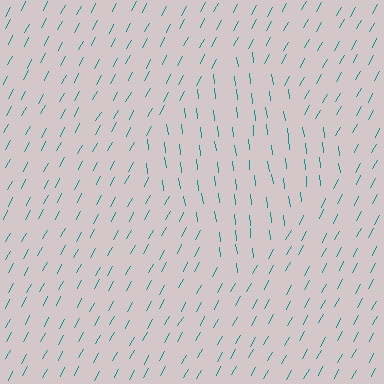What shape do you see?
I see a diamond.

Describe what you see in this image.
The image is filled with small teal line segments. A diamond region in the image has lines oriented differently from the surrounding lines, creating a visible texture boundary.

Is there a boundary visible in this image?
Yes, there is a texture boundary formed by a change in line orientation.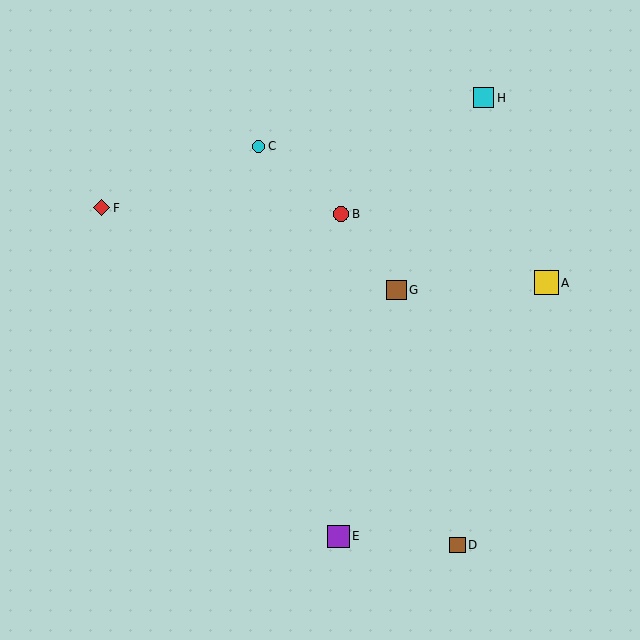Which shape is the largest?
The yellow square (labeled A) is the largest.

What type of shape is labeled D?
Shape D is a brown square.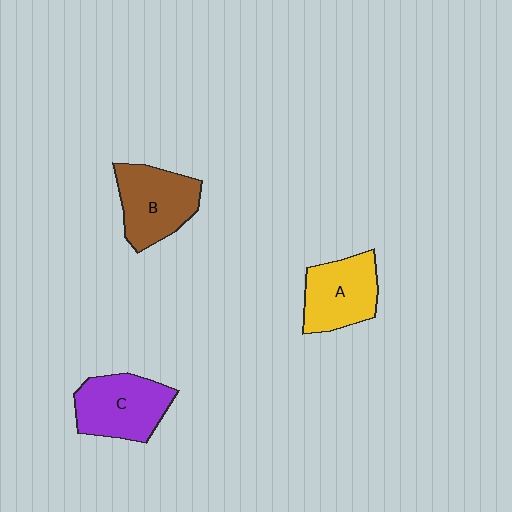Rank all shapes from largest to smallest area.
From largest to smallest: C (purple), B (brown), A (yellow).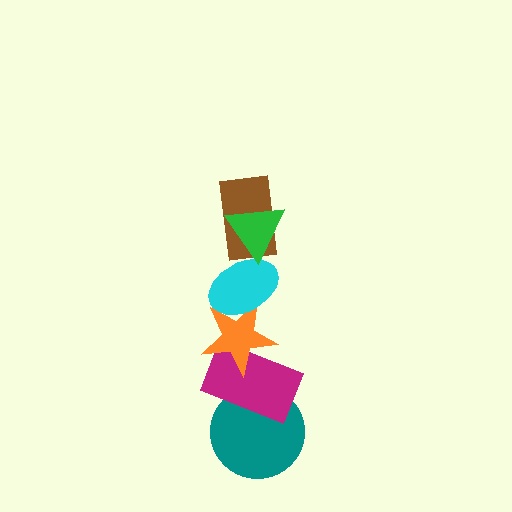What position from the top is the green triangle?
The green triangle is 1st from the top.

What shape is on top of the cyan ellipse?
The brown rectangle is on top of the cyan ellipse.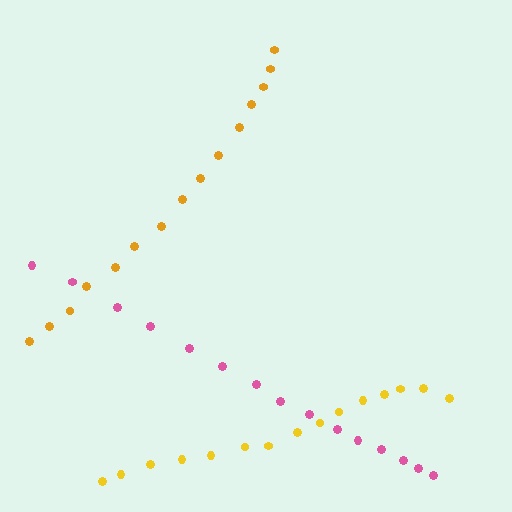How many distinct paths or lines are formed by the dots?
There are 3 distinct paths.